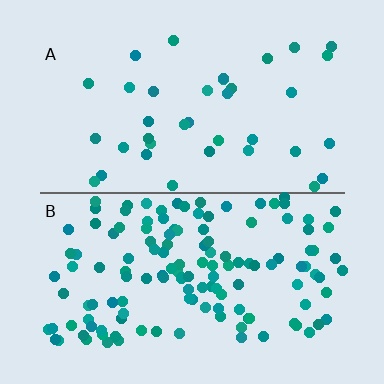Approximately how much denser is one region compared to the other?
Approximately 3.7× — region B over region A.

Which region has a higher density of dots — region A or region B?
B (the bottom).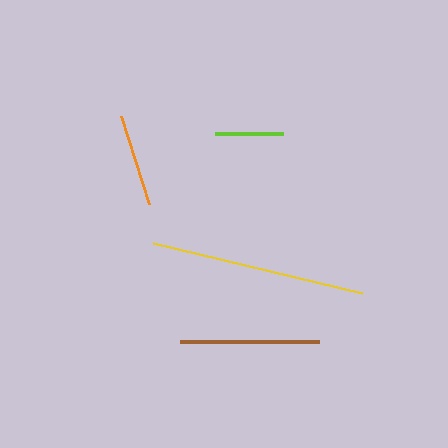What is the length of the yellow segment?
The yellow segment is approximately 215 pixels long.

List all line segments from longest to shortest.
From longest to shortest: yellow, brown, orange, lime.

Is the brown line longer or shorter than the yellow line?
The yellow line is longer than the brown line.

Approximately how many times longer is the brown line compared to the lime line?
The brown line is approximately 2.0 times the length of the lime line.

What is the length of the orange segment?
The orange segment is approximately 93 pixels long.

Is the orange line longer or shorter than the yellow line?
The yellow line is longer than the orange line.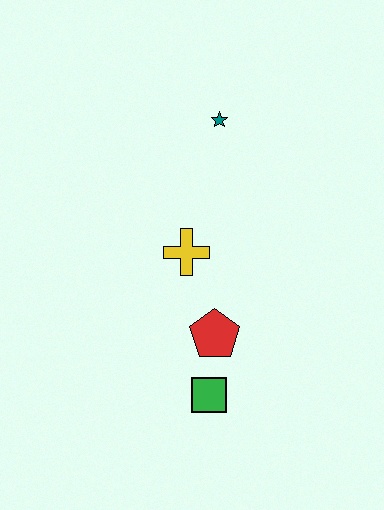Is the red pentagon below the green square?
No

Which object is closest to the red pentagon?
The green square is closest to the red pentagon.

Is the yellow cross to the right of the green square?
No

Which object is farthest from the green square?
The teal star is farthest from the green square.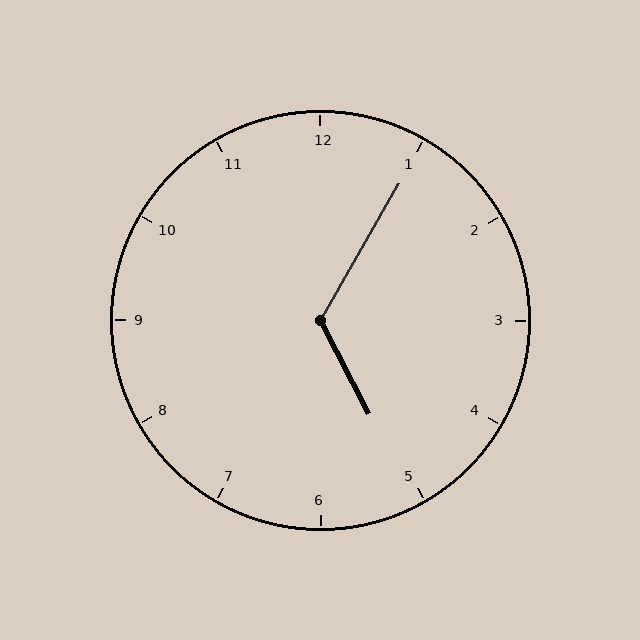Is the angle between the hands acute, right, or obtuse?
It is obtuse.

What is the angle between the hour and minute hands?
Approximately 122 degrees.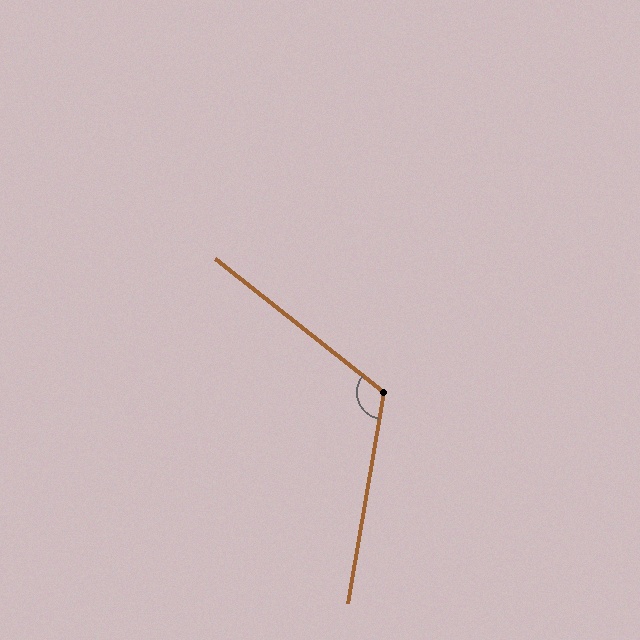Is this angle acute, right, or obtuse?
It is obtuse.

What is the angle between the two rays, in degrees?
Approximately 119 degrees.